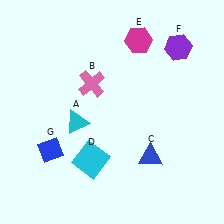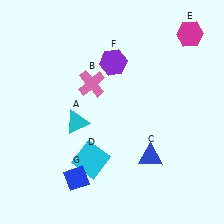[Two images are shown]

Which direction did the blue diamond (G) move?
The blue diamond (G) moved down.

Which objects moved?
The objects that moved are: the magenta hexagon (E), the purple hexagon (F), the blue diamond (G).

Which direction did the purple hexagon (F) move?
The purple hexagon (F) moved left.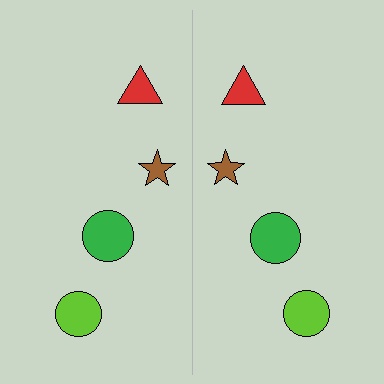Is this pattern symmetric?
Yes, this pattern has bilateral (reflection) symmetry.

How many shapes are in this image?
There are 8 shapes in this image.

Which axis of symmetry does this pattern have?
The pattern has a vertical axis of symmetry running through the center of the image.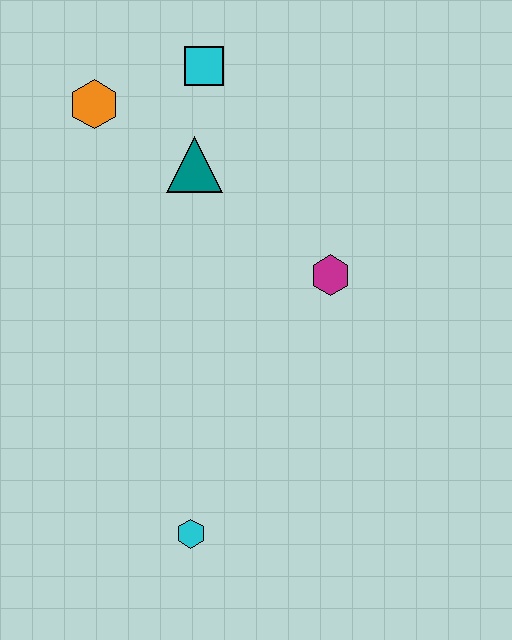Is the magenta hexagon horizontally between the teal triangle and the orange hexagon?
No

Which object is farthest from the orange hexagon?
The cyan hexagon is farthest from the orange hexagon.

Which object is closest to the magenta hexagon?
The teal triangle is closest to the magenta hexagon.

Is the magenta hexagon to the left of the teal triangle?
No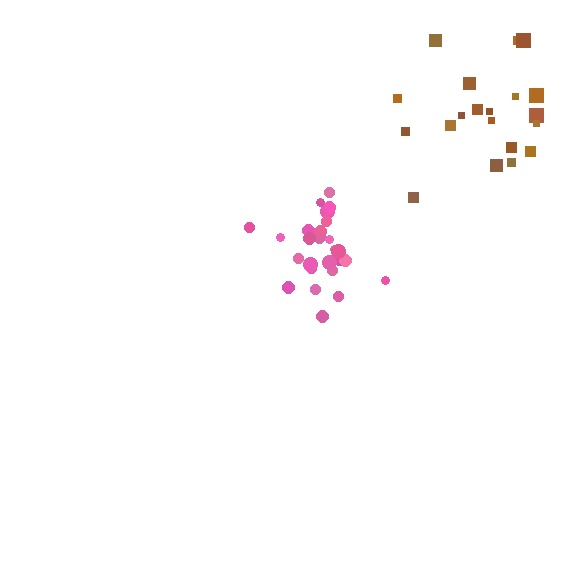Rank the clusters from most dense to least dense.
pink, brown.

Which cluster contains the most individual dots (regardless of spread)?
Pink (27).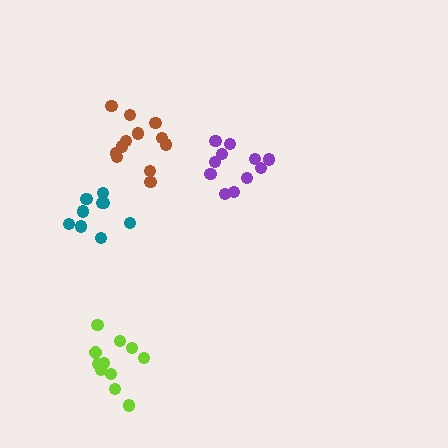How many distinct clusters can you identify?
There are 4 distinct clusters.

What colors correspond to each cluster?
The clusters are colored: teal, brown, purple, lime.